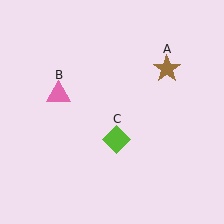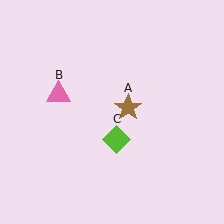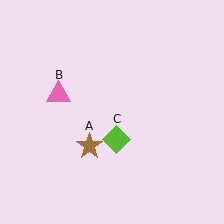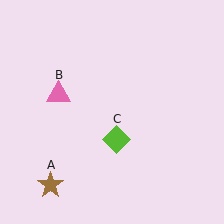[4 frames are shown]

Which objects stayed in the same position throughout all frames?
Pink triangle (object B) and lime diamond (object C) remained stationary.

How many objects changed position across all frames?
1 object changed position: brown star (object A).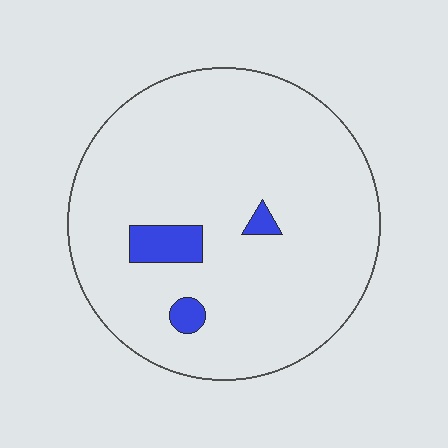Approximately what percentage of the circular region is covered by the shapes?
Approximately 5%.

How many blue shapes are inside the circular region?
3.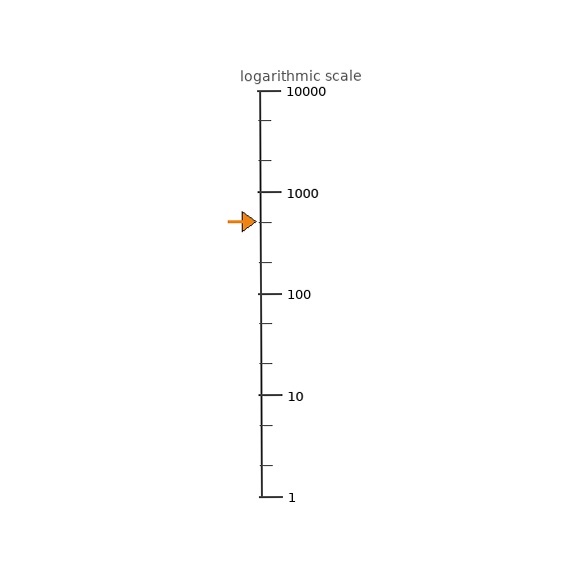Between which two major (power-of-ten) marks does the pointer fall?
The pointer is between 100 and 1000.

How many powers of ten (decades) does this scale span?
The scale spans 4 decades, from 1 to 10000.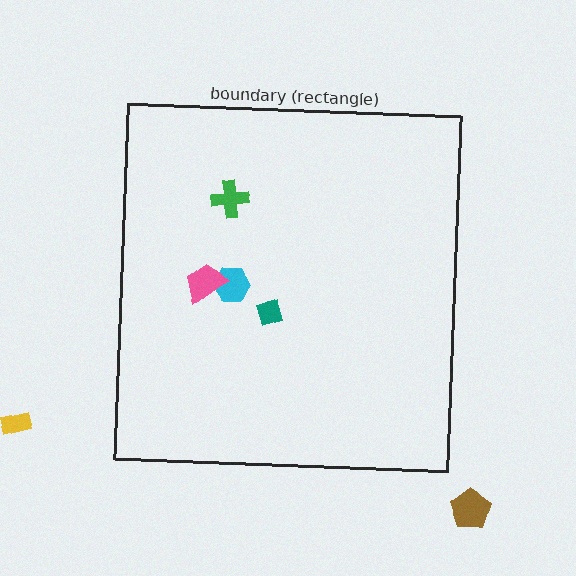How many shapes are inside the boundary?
4 inside, 2 outside.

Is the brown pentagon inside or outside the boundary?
Outside.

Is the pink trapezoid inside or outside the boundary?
Inside.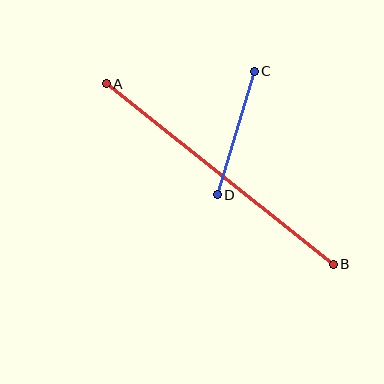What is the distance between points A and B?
The distance is approximately 290 pixels.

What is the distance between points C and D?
The distance is approximately 129 pixels.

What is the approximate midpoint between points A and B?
The midpoint is at approximately (220, 174) pixels.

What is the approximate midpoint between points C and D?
The midpoint is at approximately (236, 133) pixels.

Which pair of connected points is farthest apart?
Points A and B are farthest apart.